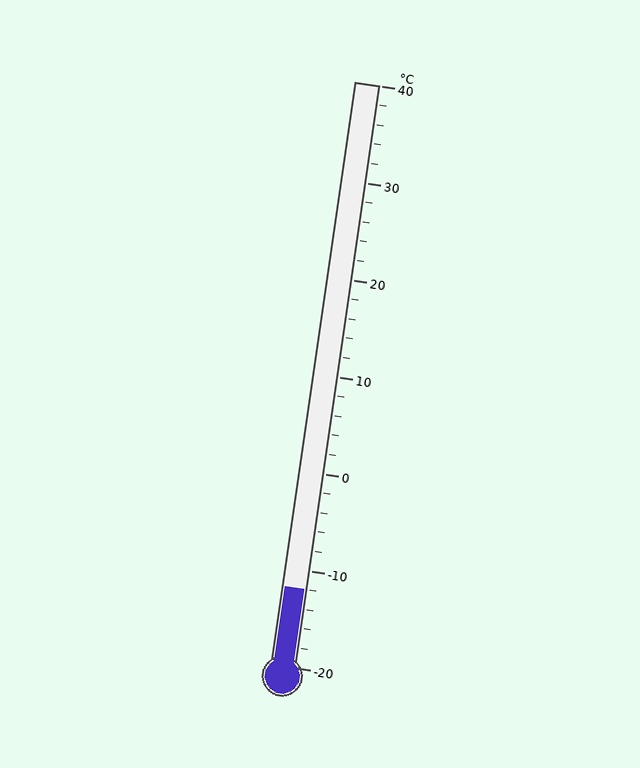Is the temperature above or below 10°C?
The temperature is below 10°C.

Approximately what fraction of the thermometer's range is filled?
The thermometer is filled to approximately 15% of its range.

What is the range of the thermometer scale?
The thermometer scale ranges from -20°C to 40°C.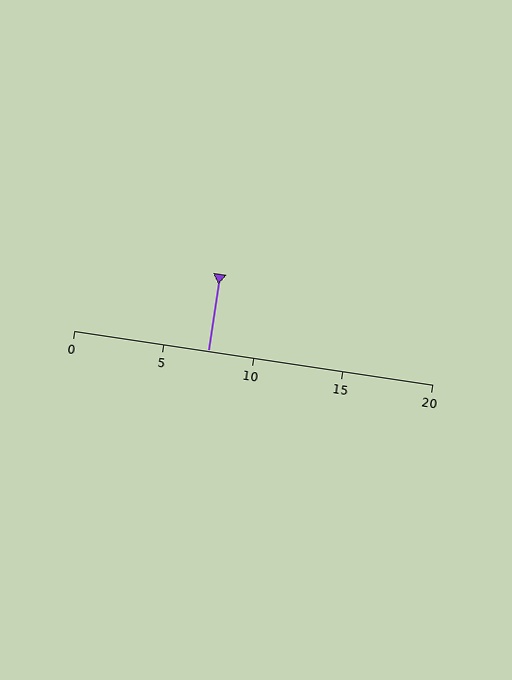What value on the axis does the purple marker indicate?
The marker indicates approximately 7.5.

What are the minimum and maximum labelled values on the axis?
The axis runs from 0 to 20.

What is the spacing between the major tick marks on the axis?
The major ticks are spaced 5 apart.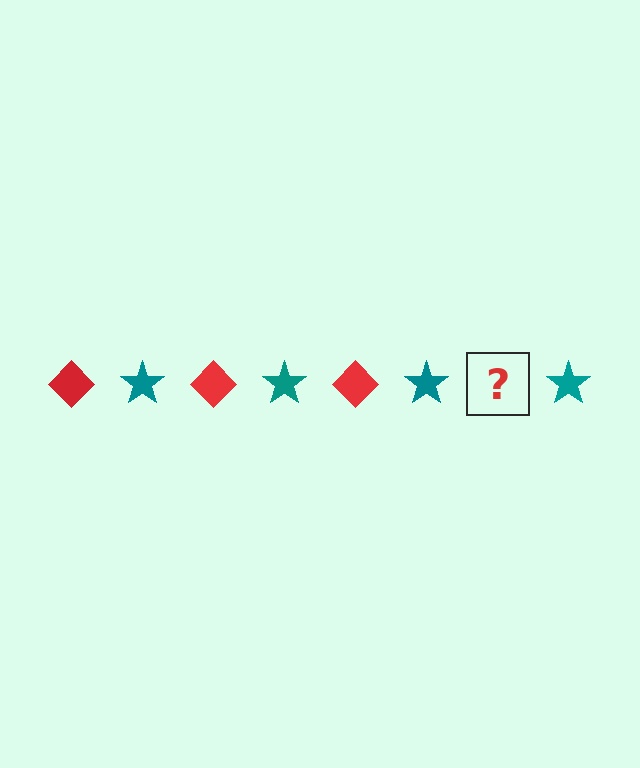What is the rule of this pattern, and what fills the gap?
The rule is that the pattern alternates between red diamond and teal star. The gap should be filled with a red diamond.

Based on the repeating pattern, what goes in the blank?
The blank should be a red diamond.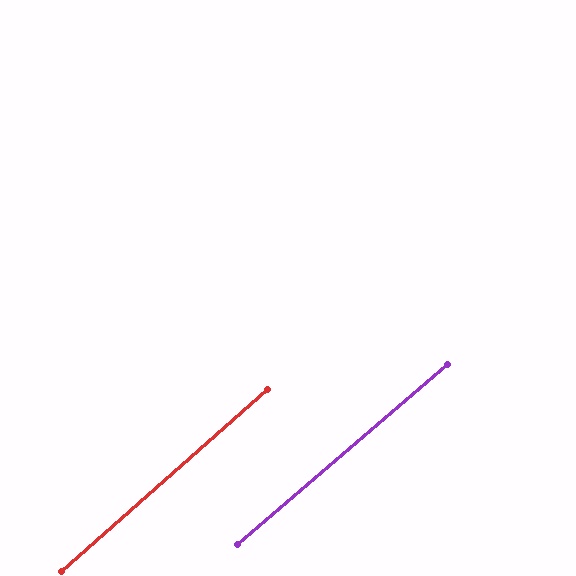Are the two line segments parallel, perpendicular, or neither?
Parallel — their directions differ by only 0.9°.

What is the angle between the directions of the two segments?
Approximately 1 degree.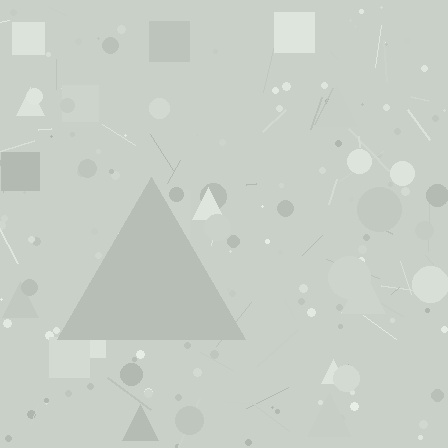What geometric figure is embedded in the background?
A triangle is embedded in the background.